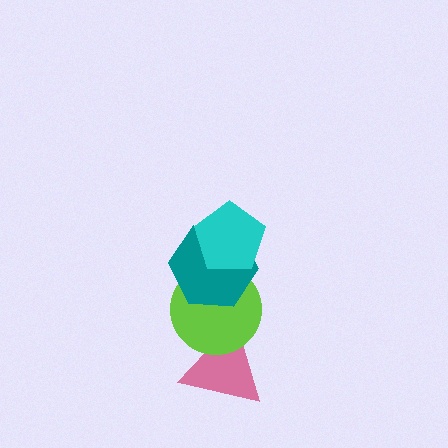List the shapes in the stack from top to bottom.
From top to bottom: the cyan pentagon, the teal hexagon, the lime circle, the pink triangle.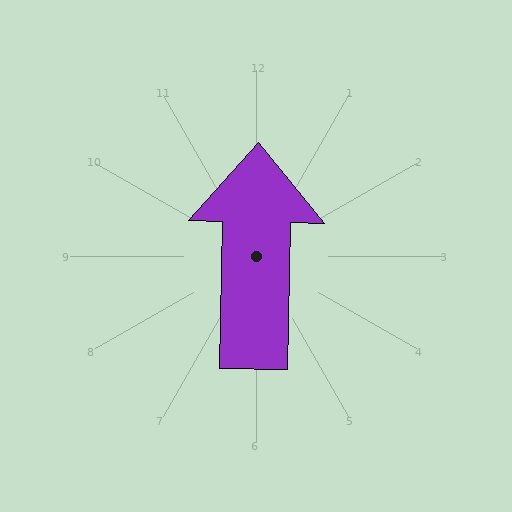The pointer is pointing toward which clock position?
Roughly 12 o'clock.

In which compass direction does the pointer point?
North.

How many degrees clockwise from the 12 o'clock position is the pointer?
Approximately 1 degrees.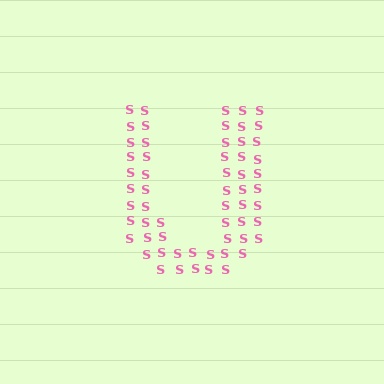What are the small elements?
The small elements are letter S's.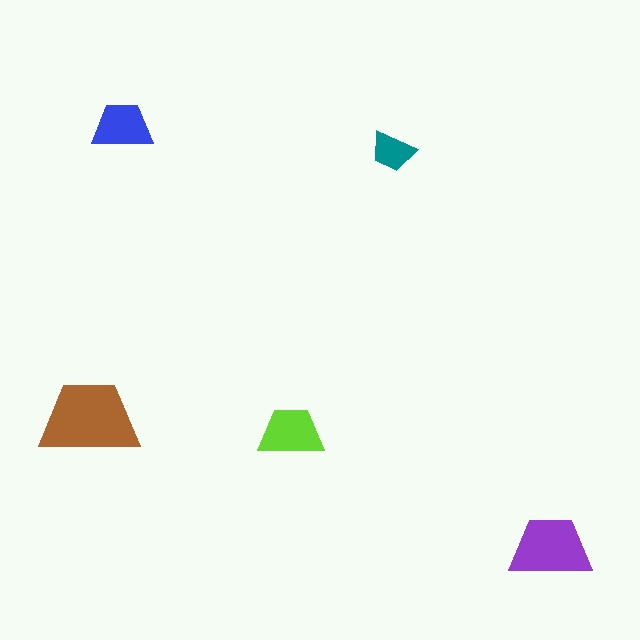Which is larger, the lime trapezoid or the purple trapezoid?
The purple one.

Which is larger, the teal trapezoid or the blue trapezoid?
The blue one.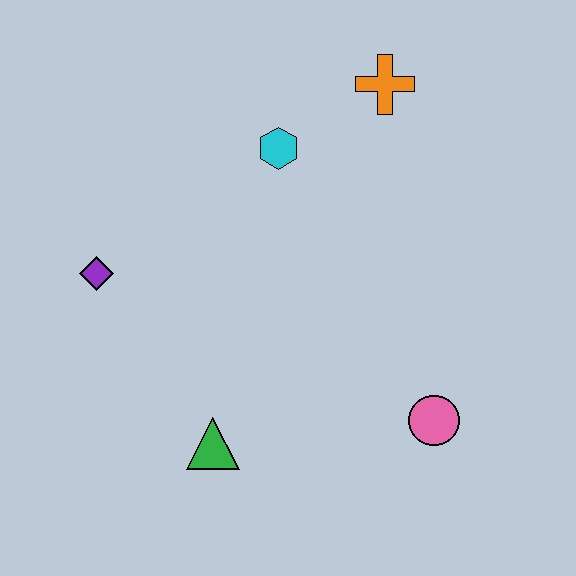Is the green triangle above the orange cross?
No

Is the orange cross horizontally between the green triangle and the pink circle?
Yes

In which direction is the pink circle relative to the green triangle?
The pink circle is to the right of the green triangle.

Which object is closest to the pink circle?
The green triangle is closest to the pink circle.